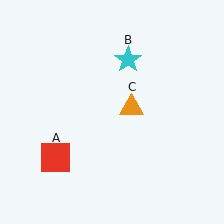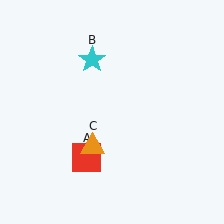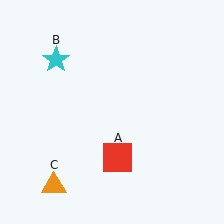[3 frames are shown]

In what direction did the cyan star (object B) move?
The cyan star (object B) moved left.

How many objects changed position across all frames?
3 objects changed position: red square (object A), cyan star (object B), orange triangle (object C).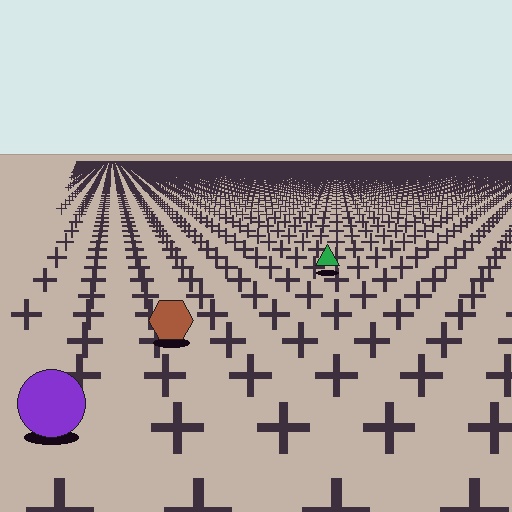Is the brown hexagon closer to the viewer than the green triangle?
Yes. The brown hexagon is closer — you can tell from the texture gradient: the ground texture is coarser near it.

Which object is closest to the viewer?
The purple circle is closest. The texture marks near it are larger and more spread out.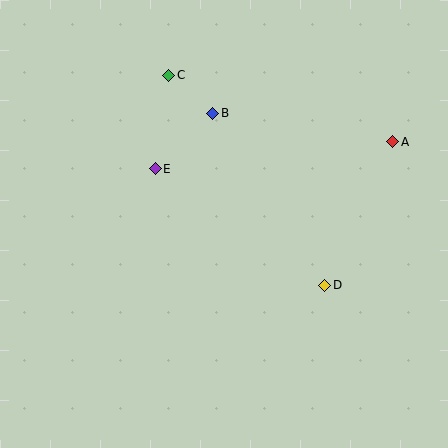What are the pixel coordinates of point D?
Point D is at (325, 285).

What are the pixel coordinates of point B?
Point B is at (213, 113).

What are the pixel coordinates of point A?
Point A is at (393, 142).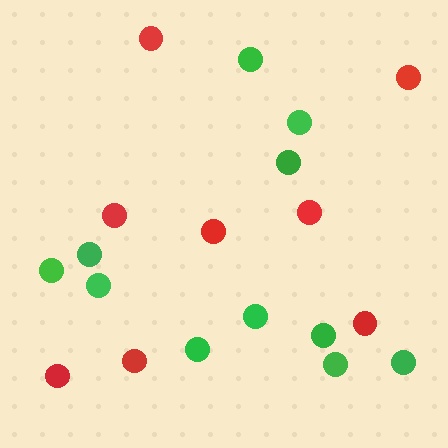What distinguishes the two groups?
There are 2 groups: one group of red circles (8) and one group of green circles (11).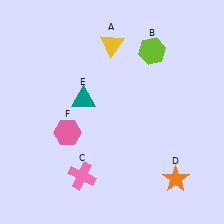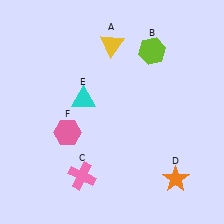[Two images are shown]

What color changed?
The triangle (E) changed from teal in Image 1 to cyan in Image 2.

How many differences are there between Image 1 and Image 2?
There is 1 difference between the two images.